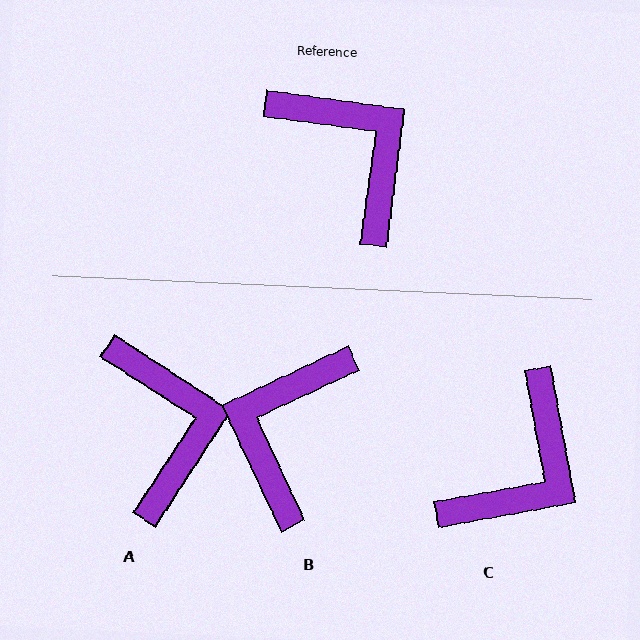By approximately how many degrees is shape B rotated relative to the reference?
Approximately 123 degrees counter-clockwise.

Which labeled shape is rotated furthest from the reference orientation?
B, about 123 degrees away.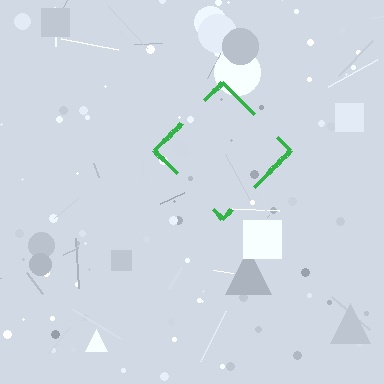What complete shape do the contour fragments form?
The contour fragments form a diamond.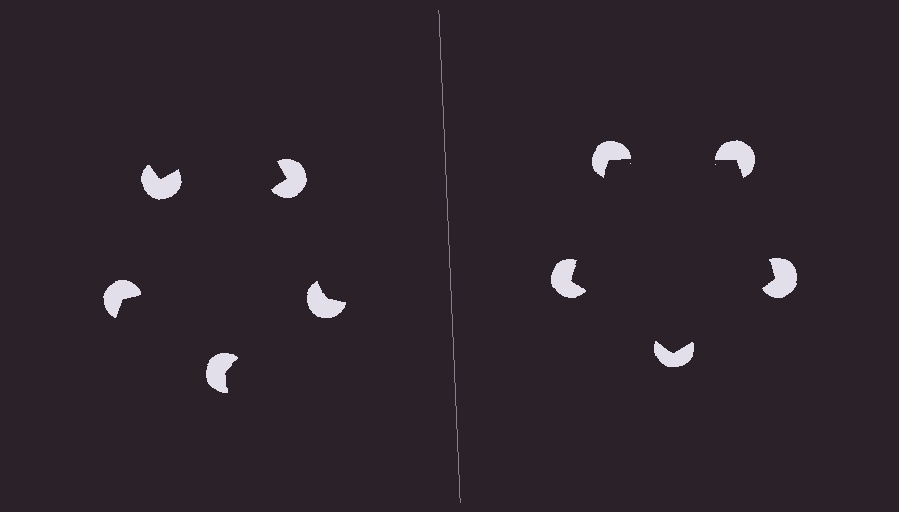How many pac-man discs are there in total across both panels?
10 — 5 on each side.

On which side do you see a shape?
An illusory pentagon appears on the right side. On the left side the wedge cuts are rotated, so no coherent shape forms.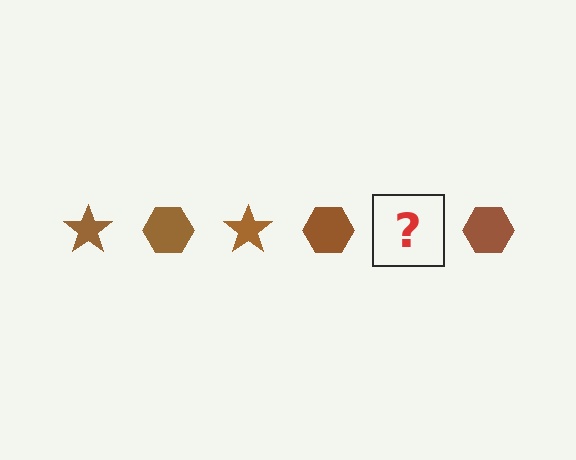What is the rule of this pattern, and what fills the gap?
The rule is that the pattern cycles through star, hexagon shapes in brown. The gap should be filled with a brown star.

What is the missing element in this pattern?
The missing element is a brown star.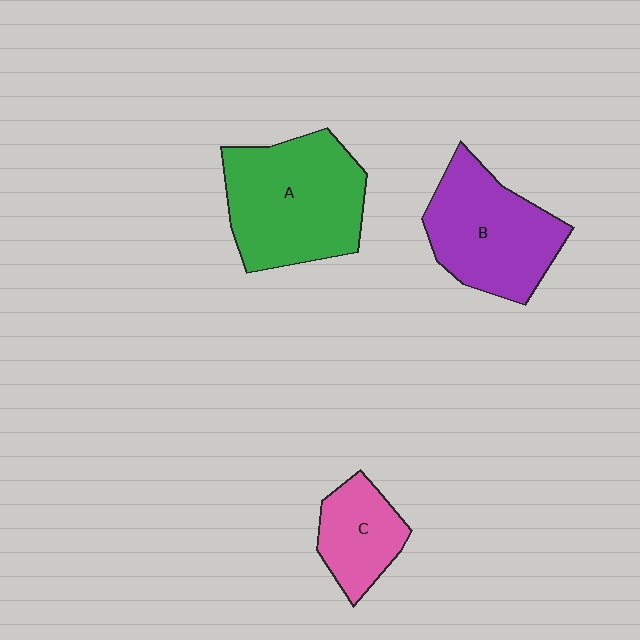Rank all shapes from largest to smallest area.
From largest to smallest: A (green), B (purple), C (pink).